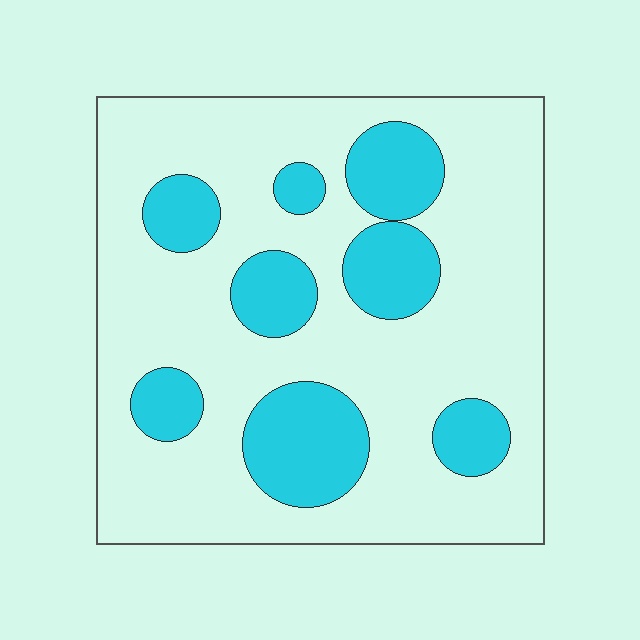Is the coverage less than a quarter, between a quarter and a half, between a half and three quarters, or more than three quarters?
Between a quarter and a half.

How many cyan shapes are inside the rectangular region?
8.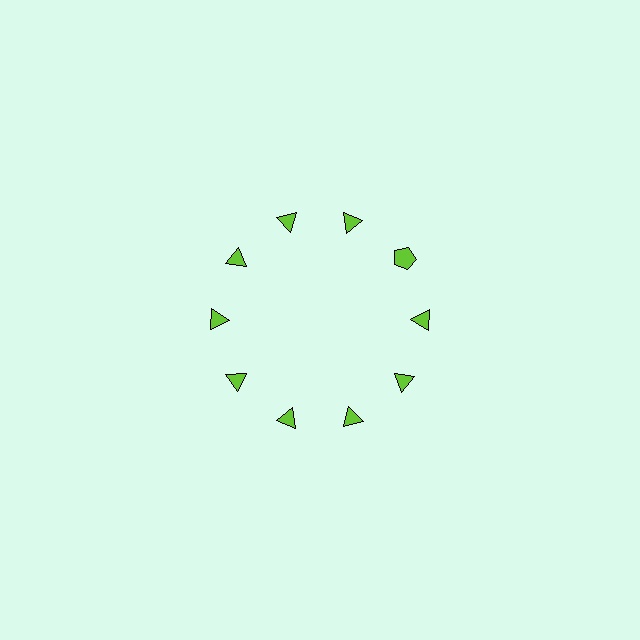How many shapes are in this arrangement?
There are 10 shapes arranged in a ring pattern.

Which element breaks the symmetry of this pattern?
The lime pentagon at roughly the 2 o'clock position breaks the symmetry. All other shapes are lime triangles.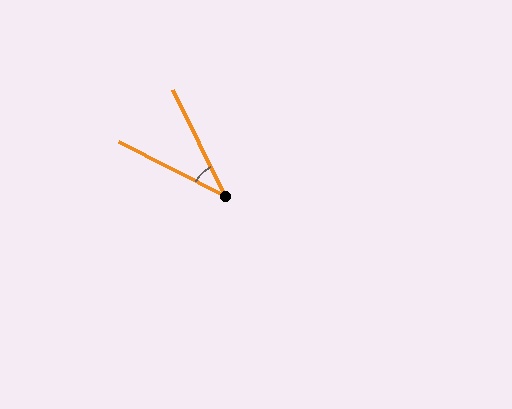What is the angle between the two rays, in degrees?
Approximately 37 degrees.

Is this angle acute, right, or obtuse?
It is acute.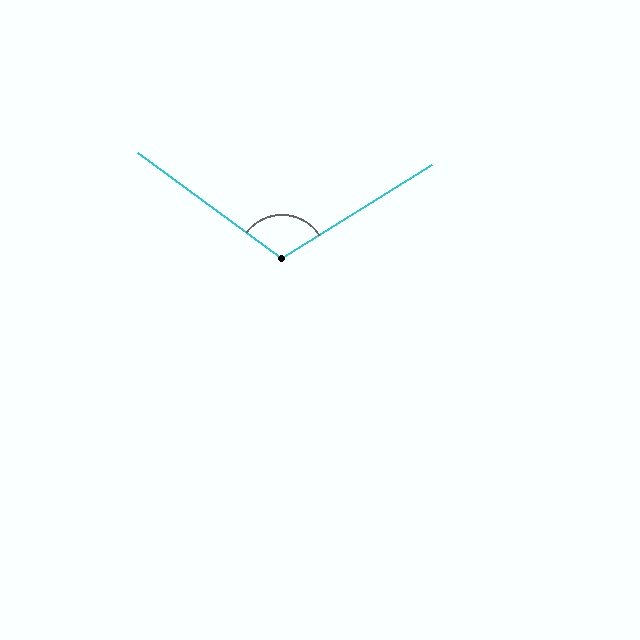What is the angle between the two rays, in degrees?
Approximately 112 degrees.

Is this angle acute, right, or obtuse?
It is obtuse.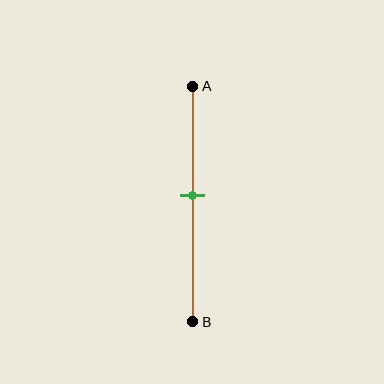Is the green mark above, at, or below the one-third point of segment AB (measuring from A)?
The green mark is below the one-third point of segment AB.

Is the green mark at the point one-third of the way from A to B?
No, the mark is at about 45% from A, not at the 33% one-third point.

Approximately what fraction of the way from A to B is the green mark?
The green mark is approximately 45% of the way from A to B.